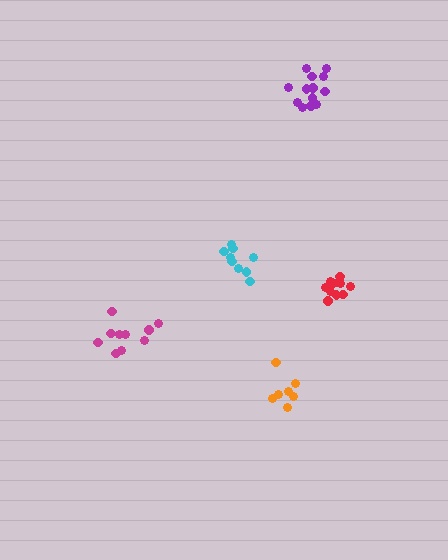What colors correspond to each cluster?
The clusters are colored: magenta, cyan, red, purple, orange.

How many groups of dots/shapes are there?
There are 5 groups.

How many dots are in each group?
Group 1: 10 dots, Group 2: 9 dots, Group 3: 11 dots, Group 4: 13 dots, Group 5: 7 dots (50 total).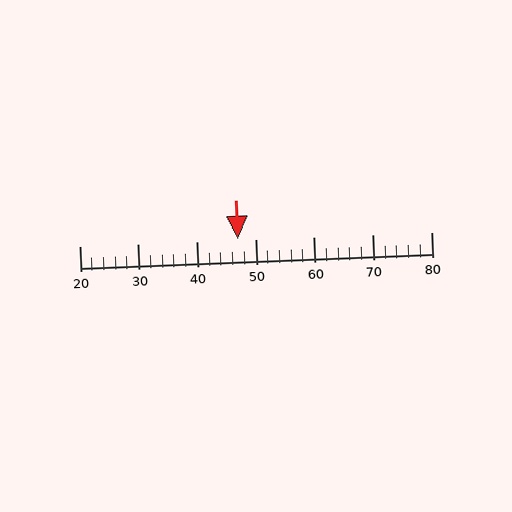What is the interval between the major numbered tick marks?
The major tick marks are spaced 10 units apart.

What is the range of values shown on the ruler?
The ruler shows values from 20 to 80.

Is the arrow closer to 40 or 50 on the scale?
The arrow is closer to 50.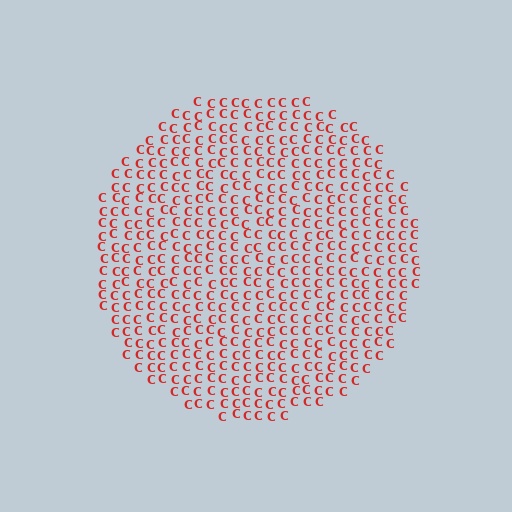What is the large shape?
The large shape is a circle.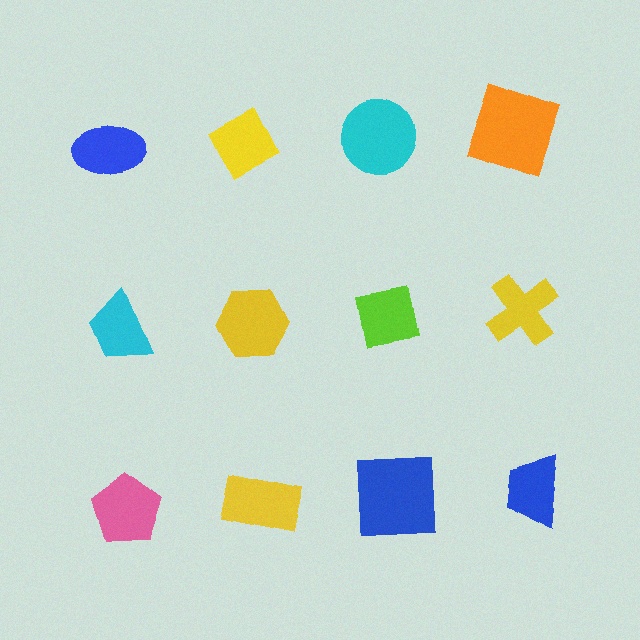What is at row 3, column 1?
A pink pentagon.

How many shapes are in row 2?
4 shapes.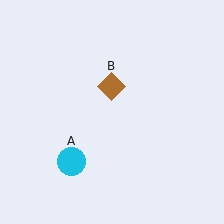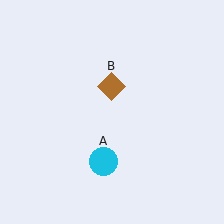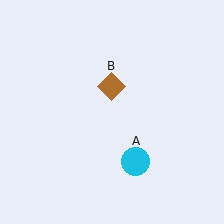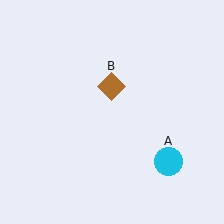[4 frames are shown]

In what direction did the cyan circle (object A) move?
The cyan circle (object A) moved right.